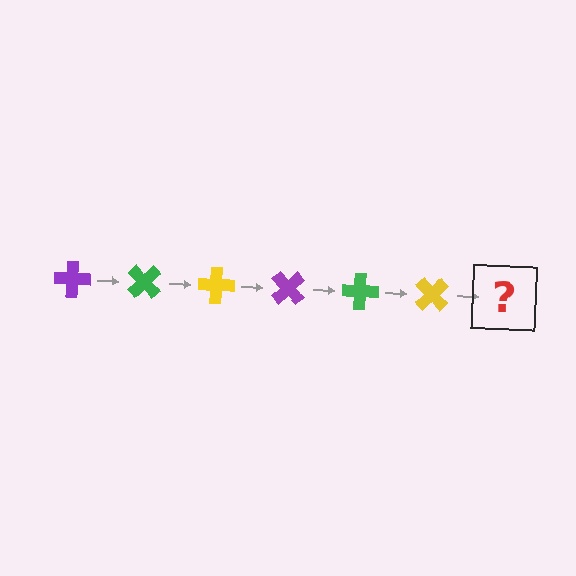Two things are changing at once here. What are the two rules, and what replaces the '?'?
The two rules are that it rotates 45 degrees each step and the color cycles through purple, green, and yellow. The '?' should be a purple cross, rotated 270 degrees from the start.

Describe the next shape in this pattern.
It should be a purple cross, rotated 270 degrees from the start.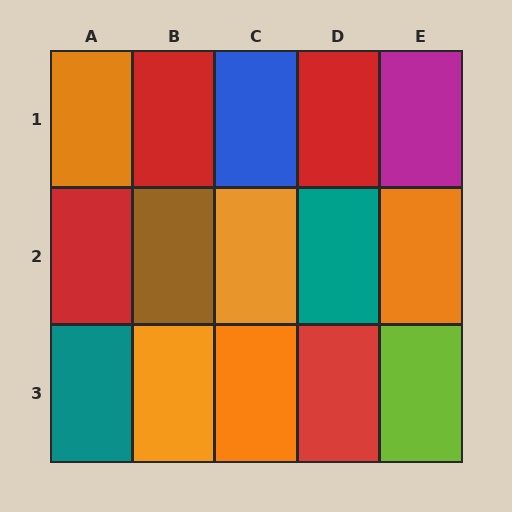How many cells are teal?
2 cells are teal.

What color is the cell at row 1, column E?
Magenta.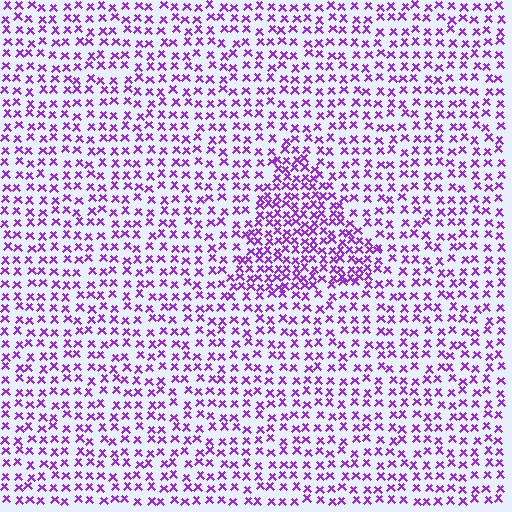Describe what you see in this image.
The image contains small purple elements arranged at two different densities. A triangle-shaped region is visible where the elements are more densely packed than the surrounding area.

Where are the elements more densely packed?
The elements are more densely packed inside the triangle boundary.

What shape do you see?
I see a triangle.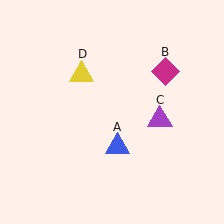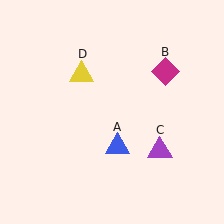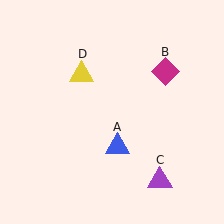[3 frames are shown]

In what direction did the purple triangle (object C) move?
The purple triangle (object C) moved down.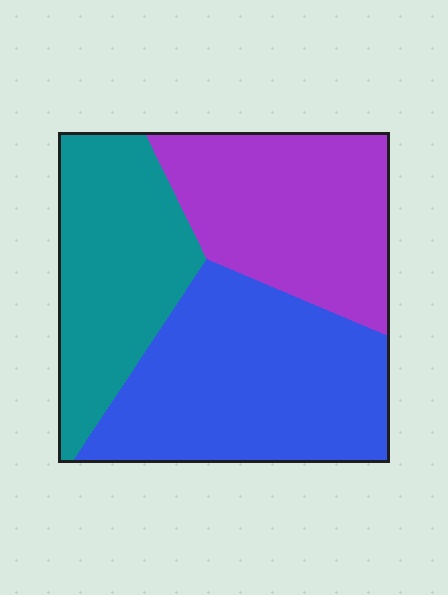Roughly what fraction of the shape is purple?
Purple covers about 30% of the shape.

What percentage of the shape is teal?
Teal takes up about one quarter (1/4) of the shape.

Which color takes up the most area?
Blue, at roughly 40%.